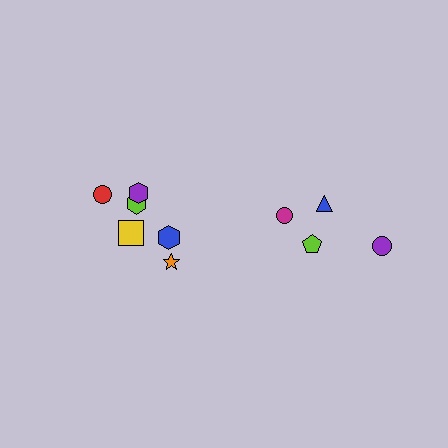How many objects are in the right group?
There are 4 objects.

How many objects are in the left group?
There are 6 objects.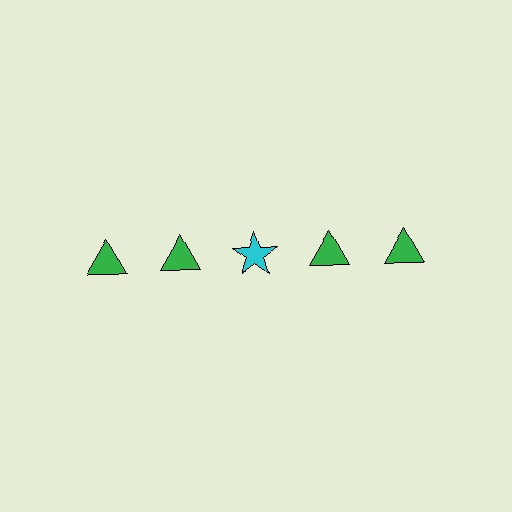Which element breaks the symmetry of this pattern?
The cyan star in the top row, center column breaks the symmetry. All other shapes are green triangles.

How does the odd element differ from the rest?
It differs in both color (cyan instead of green) and shape (star instead of triangle).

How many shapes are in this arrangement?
There are 5 shapes arranged in a grid pattern.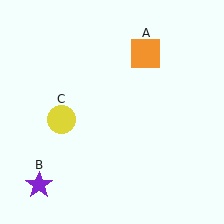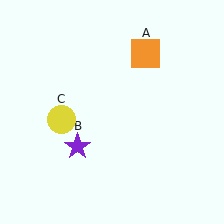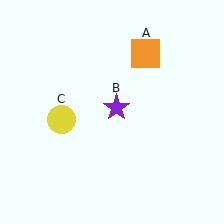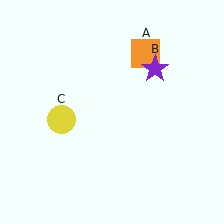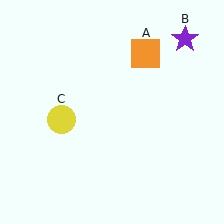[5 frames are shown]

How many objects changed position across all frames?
1 object changed position: purple star (object B).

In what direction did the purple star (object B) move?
The purple star (object B) moved up and to the right.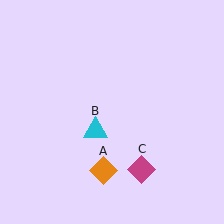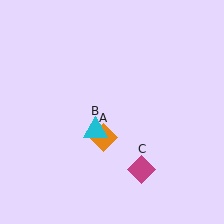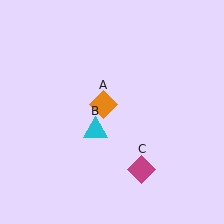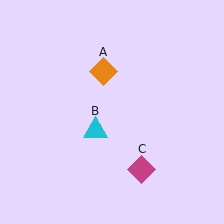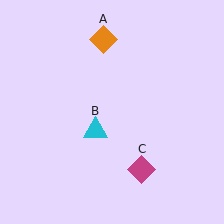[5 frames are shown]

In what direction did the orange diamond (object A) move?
The orange diamond (object A) moved up.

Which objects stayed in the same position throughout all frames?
Cyan triangle (object B) and magenta diamond (object C) remained stationary.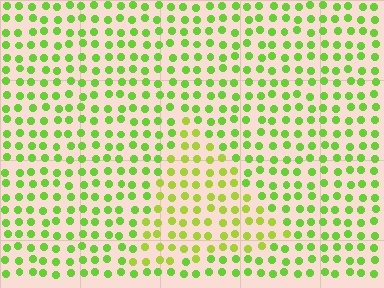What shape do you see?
I see a triangle.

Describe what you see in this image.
The image is filled with small lime elements in a uniform arrangement. A triangle-shaped region is visible where the elements are tinted to a slightly different hue, forming a subtle color boundary.